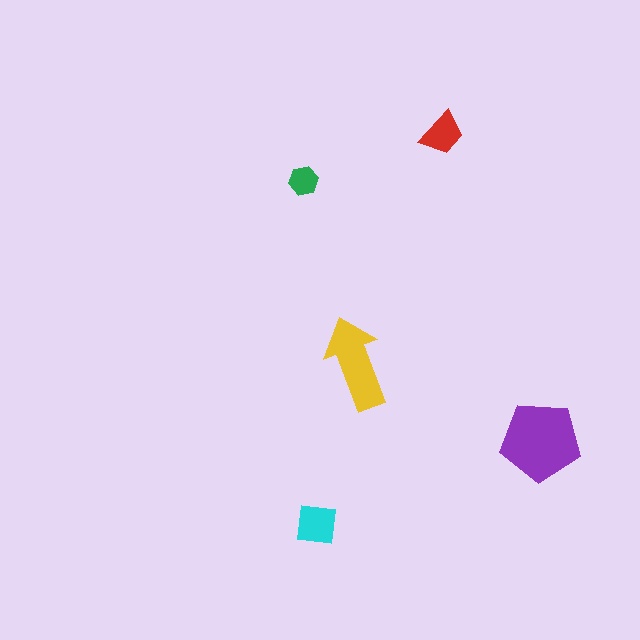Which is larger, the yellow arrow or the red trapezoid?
The yellow arrow.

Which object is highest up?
The red trapezoid is topmost.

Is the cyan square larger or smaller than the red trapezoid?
Larger.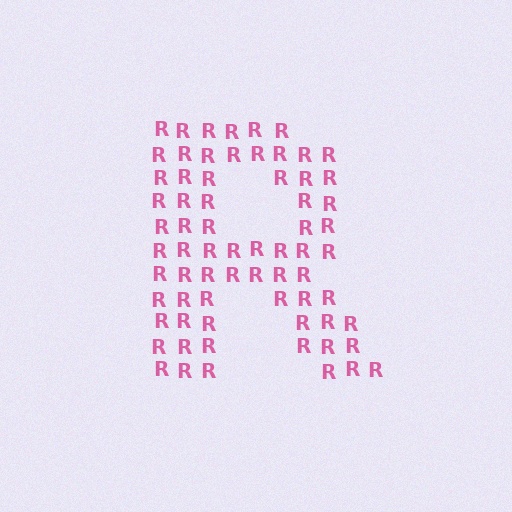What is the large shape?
The large shape is the letter R.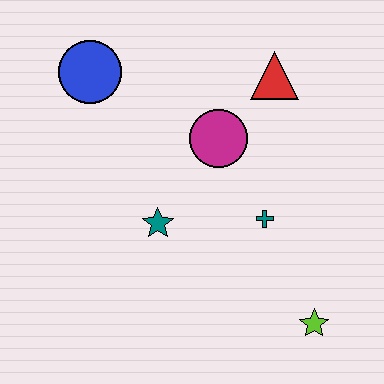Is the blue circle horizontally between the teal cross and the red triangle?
No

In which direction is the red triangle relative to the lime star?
The red triangle is above the lime star.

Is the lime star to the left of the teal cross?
No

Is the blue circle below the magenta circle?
No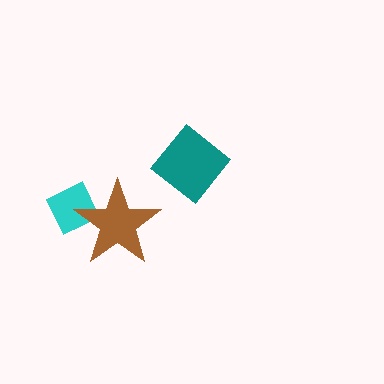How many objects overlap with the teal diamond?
0 objects overlap with the teal diamond.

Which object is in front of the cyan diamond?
The brown star is in front of the cyan diamond.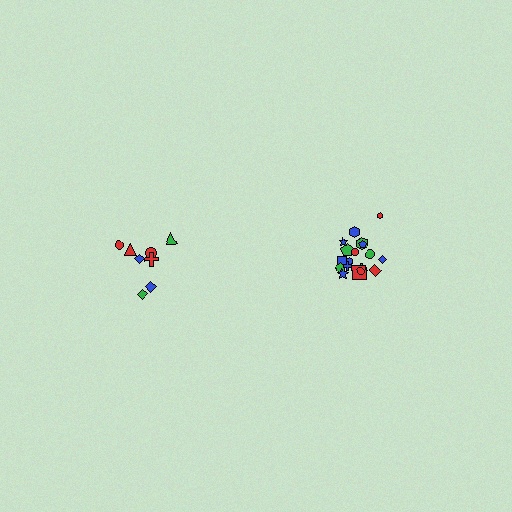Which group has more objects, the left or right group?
The right group.